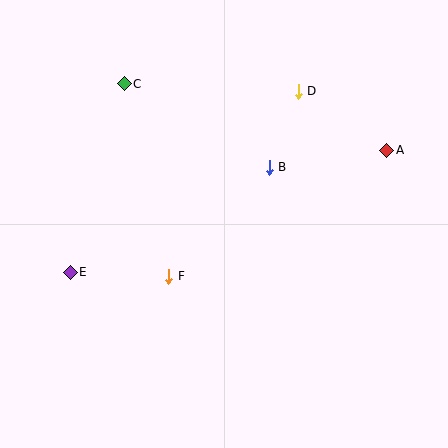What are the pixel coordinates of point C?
Point C is at (124, 84).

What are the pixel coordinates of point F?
Point F is at (169, 276).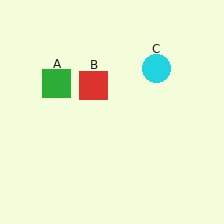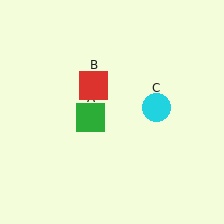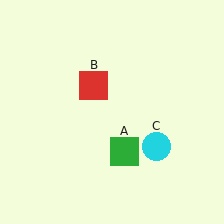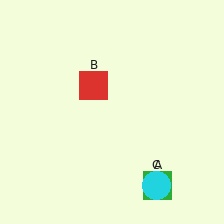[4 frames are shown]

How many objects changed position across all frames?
2 objects changed position: green square (object A), cyan circle (object C).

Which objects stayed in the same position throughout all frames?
Red square (object B) remained stationary.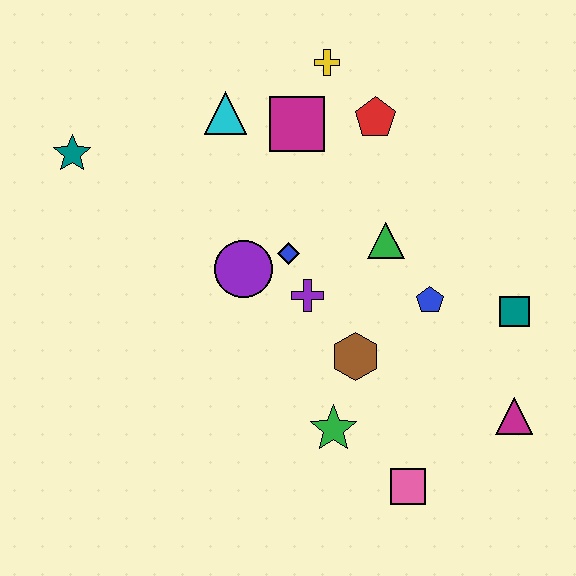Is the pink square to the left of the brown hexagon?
No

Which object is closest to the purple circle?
The blue diamond is closest to the purple circle.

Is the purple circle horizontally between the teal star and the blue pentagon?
Yes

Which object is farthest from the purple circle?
The magenta triangle is farthest from the purple circle.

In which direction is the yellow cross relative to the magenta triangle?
The yellow cross is above the magenta triangle.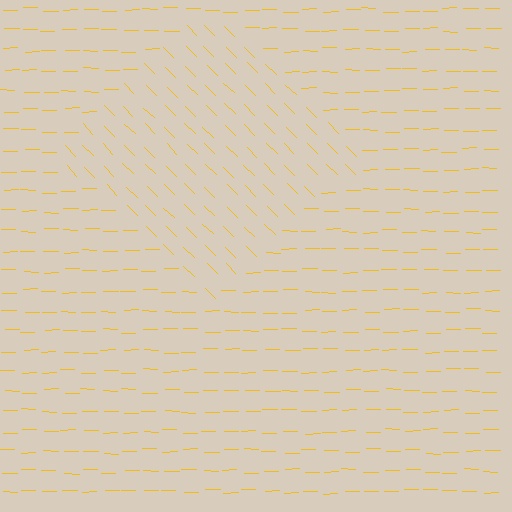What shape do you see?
I see a diamond.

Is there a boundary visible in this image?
Yes, there is a texture boundary formed by a change in line orientation.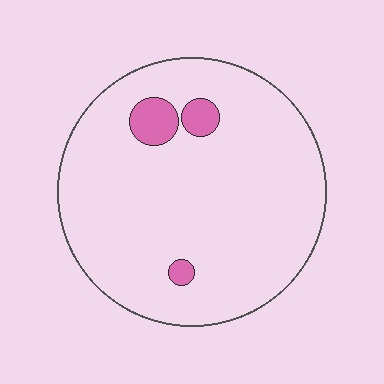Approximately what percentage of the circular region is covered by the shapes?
Approximately 5%.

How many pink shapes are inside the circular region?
3.